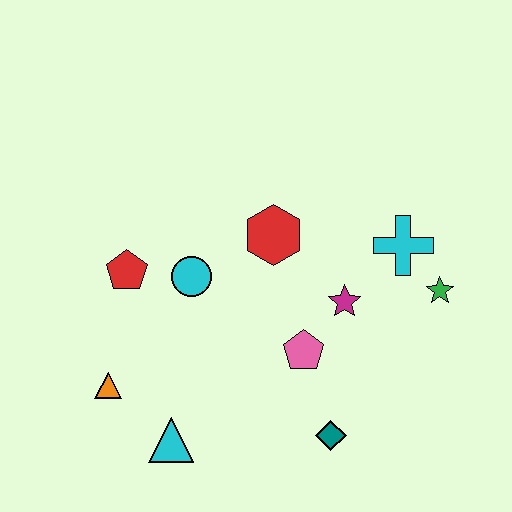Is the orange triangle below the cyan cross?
Yes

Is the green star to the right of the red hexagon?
Yes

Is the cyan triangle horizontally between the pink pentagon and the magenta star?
No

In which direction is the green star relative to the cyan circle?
The green star is to the right of the cyan circle.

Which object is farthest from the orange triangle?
The green star is farthest from the orange triangle.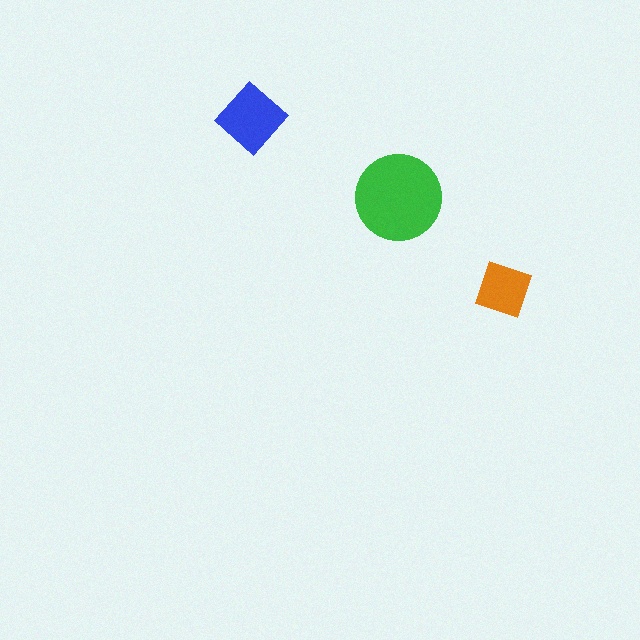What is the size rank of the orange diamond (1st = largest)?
3rd.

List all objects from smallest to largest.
The orange diamond, the blue diamond, the green circle.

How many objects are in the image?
There are 3 objects in the image.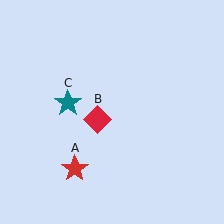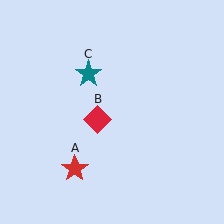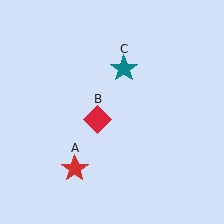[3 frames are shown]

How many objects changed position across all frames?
1 object changed position: teal star (object C).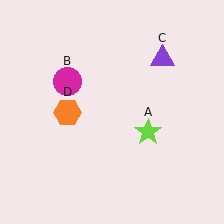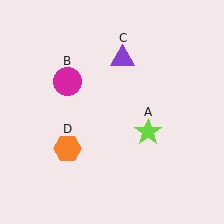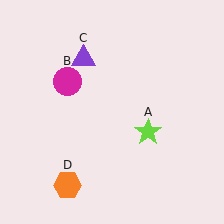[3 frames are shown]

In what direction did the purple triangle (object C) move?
The purple triangle (object C) moved left.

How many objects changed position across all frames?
2 objects changed position: purple triangle (object C), orange hexagon (object D).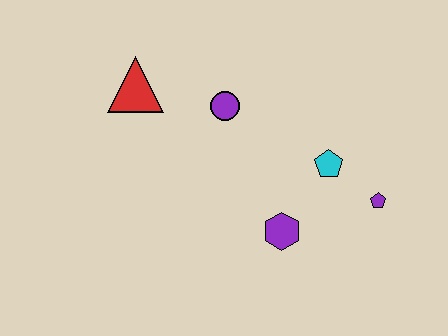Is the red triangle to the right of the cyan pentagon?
No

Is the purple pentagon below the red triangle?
Yes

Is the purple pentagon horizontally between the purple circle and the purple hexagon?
No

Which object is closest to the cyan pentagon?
The purple pentagon is closest to the cyan pentagon.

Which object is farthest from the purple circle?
The purple pentagon is farthest from the purple circle.